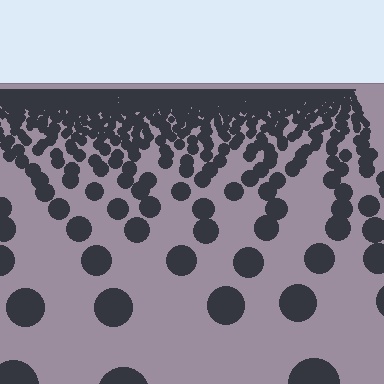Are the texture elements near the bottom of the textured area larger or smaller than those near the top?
Larger. Near the bottom, elements are closer to the viewer and appear at a bigger on-screen size.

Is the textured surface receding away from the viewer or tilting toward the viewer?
The surface is receding away from the viewer. Texture elements get smaller and denser toward the top.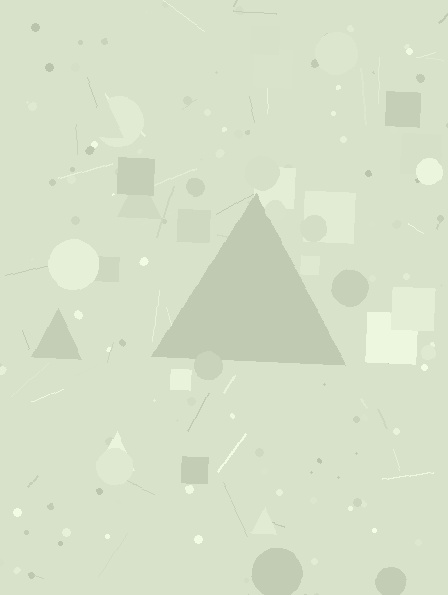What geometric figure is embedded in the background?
A triangle is embedded in the background.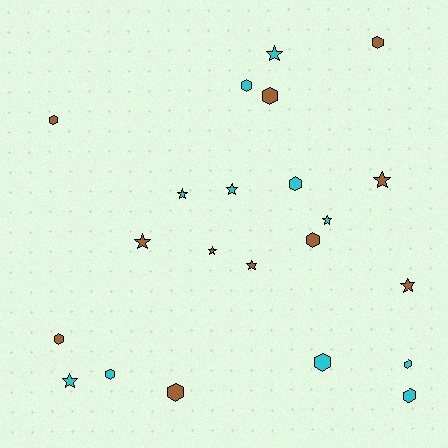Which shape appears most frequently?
Hexagon, with 12 objects.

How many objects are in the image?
There are 22 objects.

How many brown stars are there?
There are 5 brown stars.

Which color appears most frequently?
Brown, with 11 objects.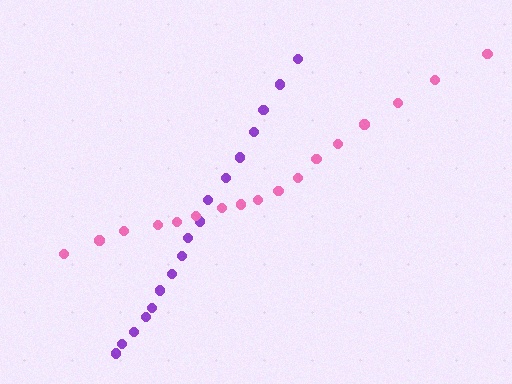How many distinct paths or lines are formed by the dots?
There are 2 distinct paths.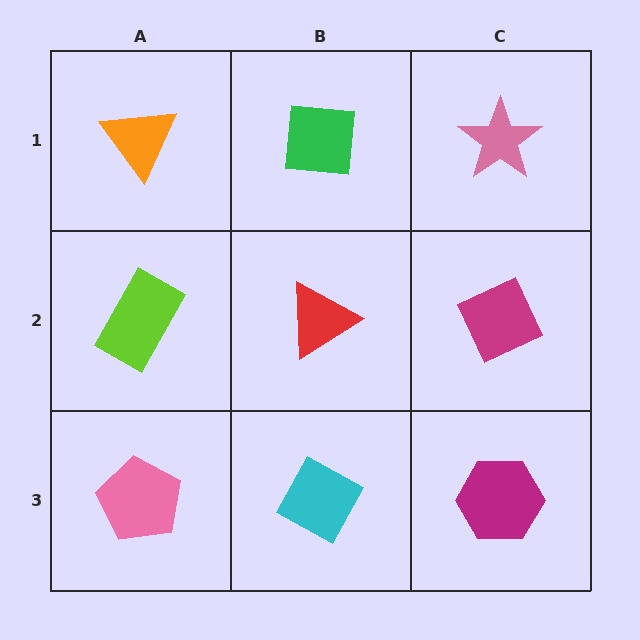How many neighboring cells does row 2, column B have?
4.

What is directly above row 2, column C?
A pink star.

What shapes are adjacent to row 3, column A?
A lime rectangle (row 2, column A), a cyan diamond (row 3, column B).